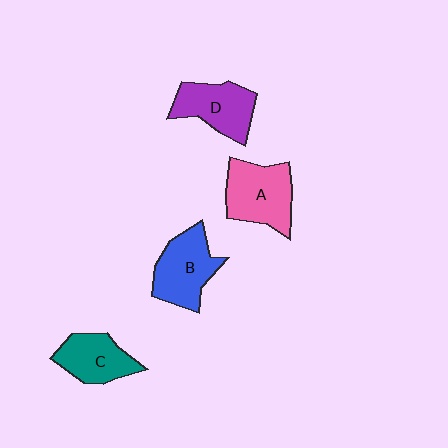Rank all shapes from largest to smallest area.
From largest to smallest: A (pink), B (blue), D (purple), C (teal).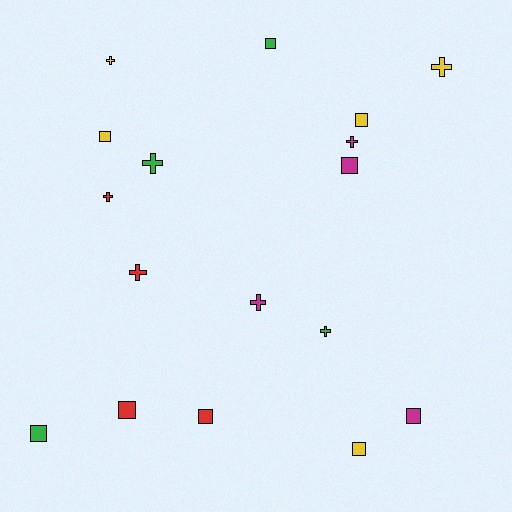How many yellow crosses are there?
There are 2 yellow crosses.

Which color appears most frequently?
Yellow, with 5 objects.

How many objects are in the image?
There are 17 objects.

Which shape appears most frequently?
Square, with 9 objects.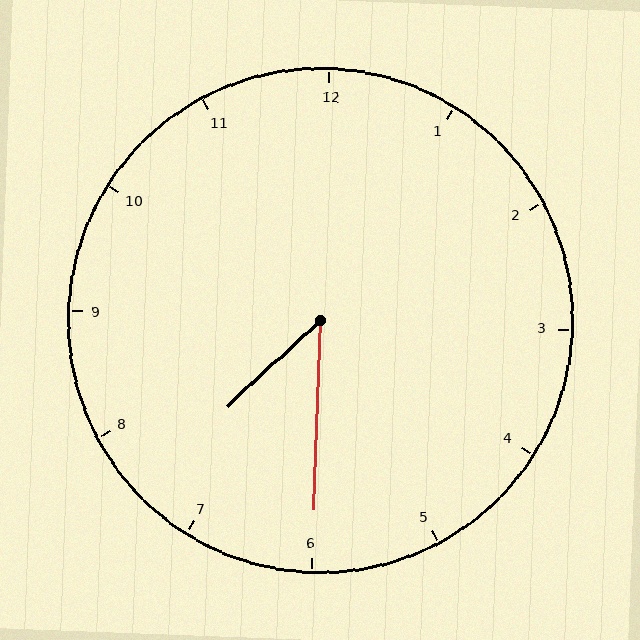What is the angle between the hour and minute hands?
Approximately 45 degrees.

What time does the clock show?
7:30.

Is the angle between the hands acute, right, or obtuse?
It is acute.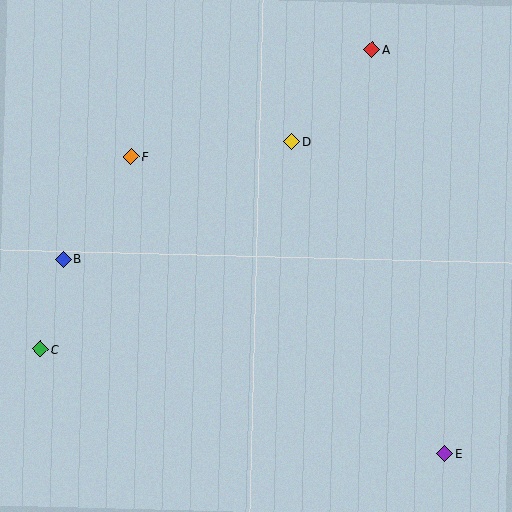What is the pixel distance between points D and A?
The distance between D and A is 122 pixels.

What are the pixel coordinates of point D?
Point D is at (292, 142).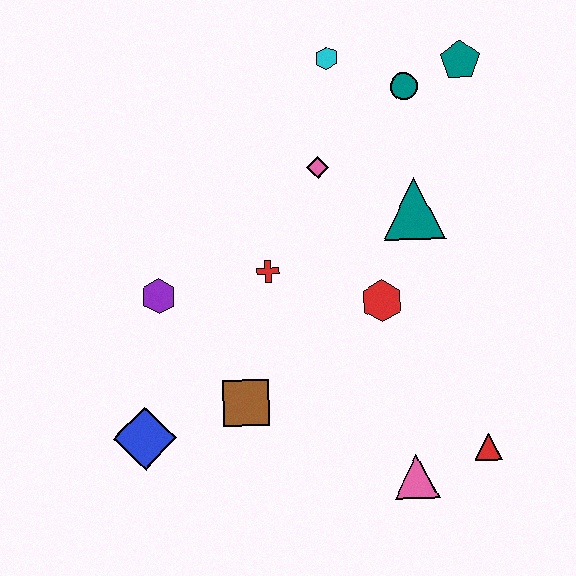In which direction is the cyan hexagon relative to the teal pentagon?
The cyan hexagon is to the left of the teal pentagon.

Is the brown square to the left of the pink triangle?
Yes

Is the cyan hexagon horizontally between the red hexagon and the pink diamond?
Yes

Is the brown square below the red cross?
Yes